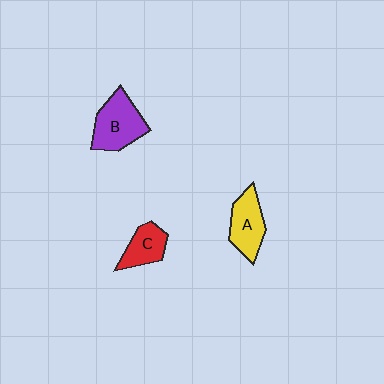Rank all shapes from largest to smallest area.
From largest to smallest: B (purple), A (yellow), C (red).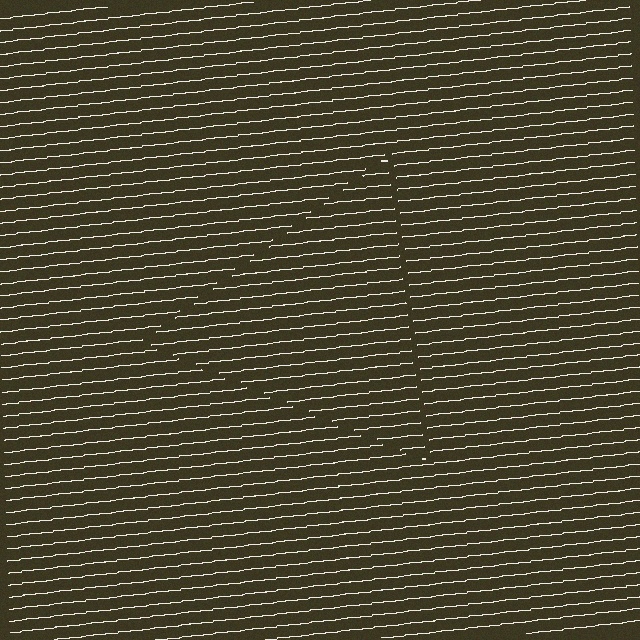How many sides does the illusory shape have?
3 sides — the line-ends trace a triangle.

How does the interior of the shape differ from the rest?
The interior of the shape contains the same grating, shifted by half a period — the contour is defined by the phase discontinuity where line-ends from the inner and outer gratings abut.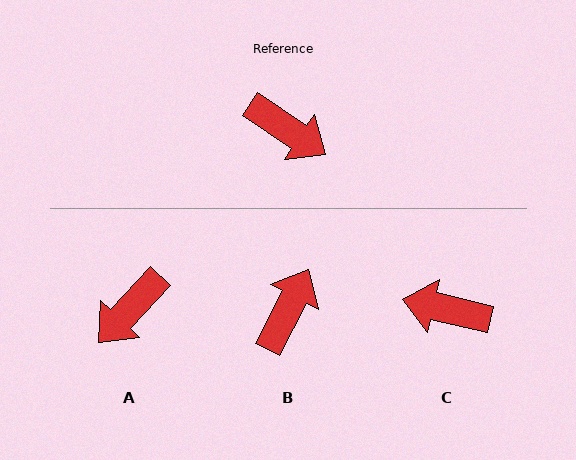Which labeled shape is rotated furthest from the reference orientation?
C, about 159 degrees away.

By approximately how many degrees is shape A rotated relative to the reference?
Approximately 99 degrees clockwise.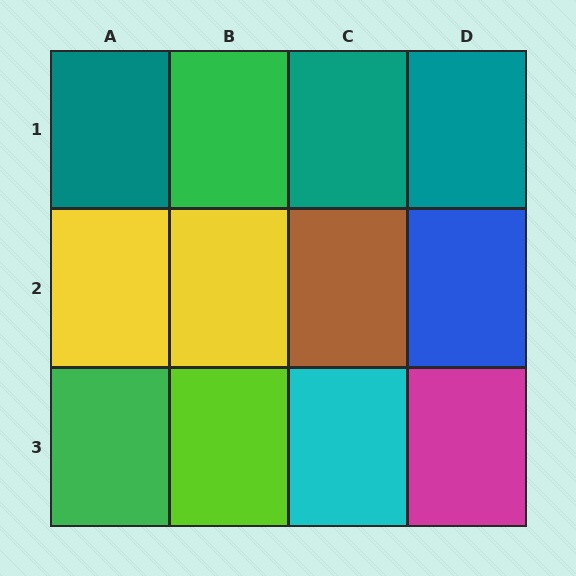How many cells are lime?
1 cell is lime.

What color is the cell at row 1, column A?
Teal.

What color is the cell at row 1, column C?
Teal.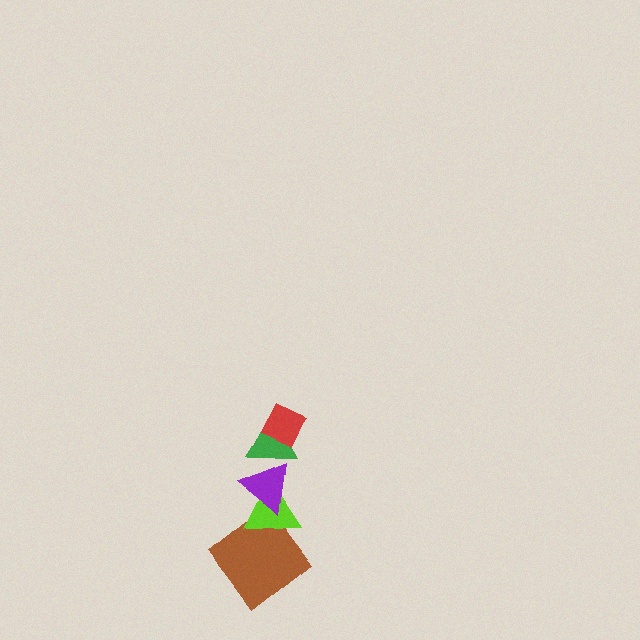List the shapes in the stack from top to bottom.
From top to bottom: the red diamond, the green triangle, the purple triangle, the lime triangle, the brown diamond.